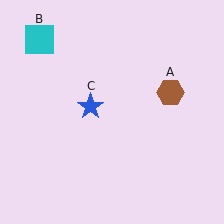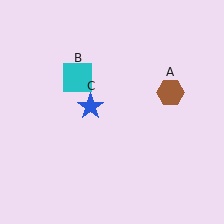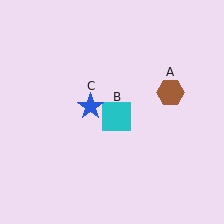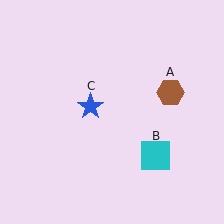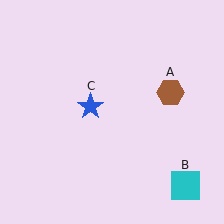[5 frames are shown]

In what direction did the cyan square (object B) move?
The cyan square (object B) moved down and to the right.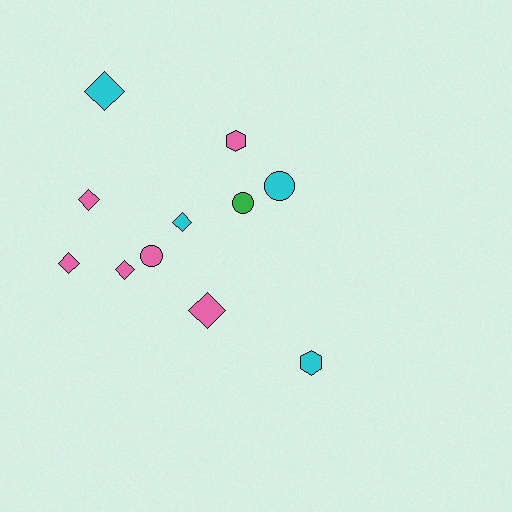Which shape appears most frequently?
Diamond, with 6 objects.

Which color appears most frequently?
Pink, with 6 objects.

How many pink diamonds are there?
There are 4 pink diamonds.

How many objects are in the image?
There are 11 objects.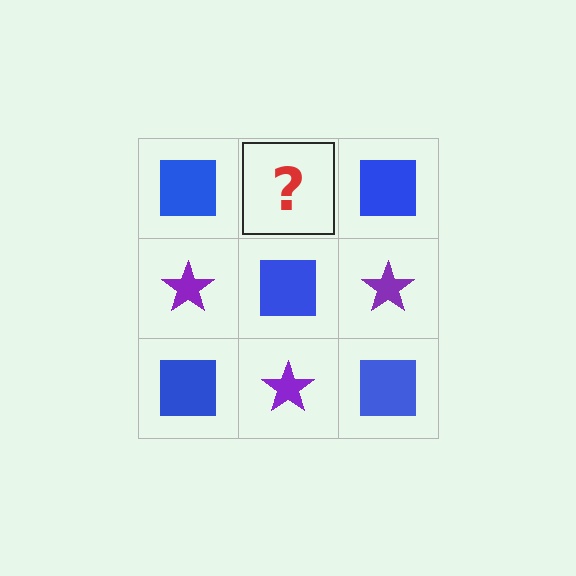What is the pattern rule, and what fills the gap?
The rule is that it alternates blue square and purple star in a checkerboard pattern. The gap should be filled with a purple star.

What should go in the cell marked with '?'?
The missing cell should contain a purple star.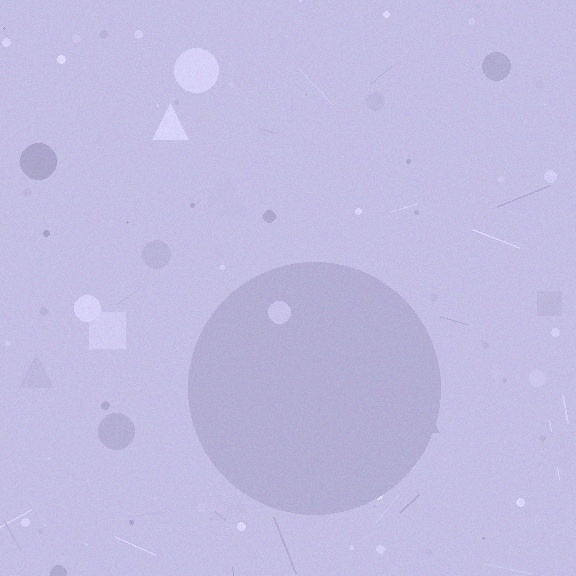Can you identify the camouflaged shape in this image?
The camouflaged shape is a circle.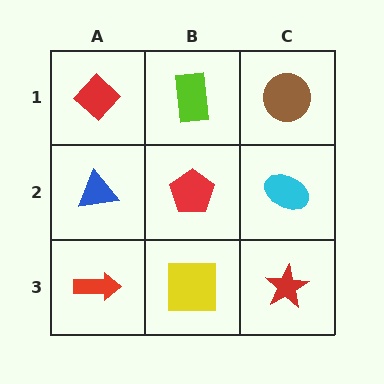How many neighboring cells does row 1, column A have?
2.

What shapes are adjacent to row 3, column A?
A blue triangle (row 2, column A), a yellow square (row 3, column B).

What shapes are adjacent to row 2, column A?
A red diamond (row 1, column A), a red arrow (row 3, column A), a red pentagon (row 2, column B).